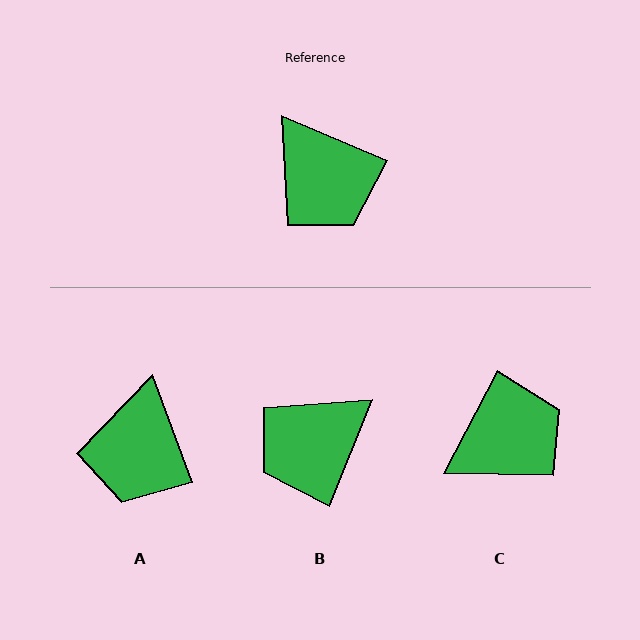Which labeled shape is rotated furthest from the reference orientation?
B, about 89 degrees away.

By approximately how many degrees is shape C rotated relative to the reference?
Approximately 85 degrees counter-clockwise.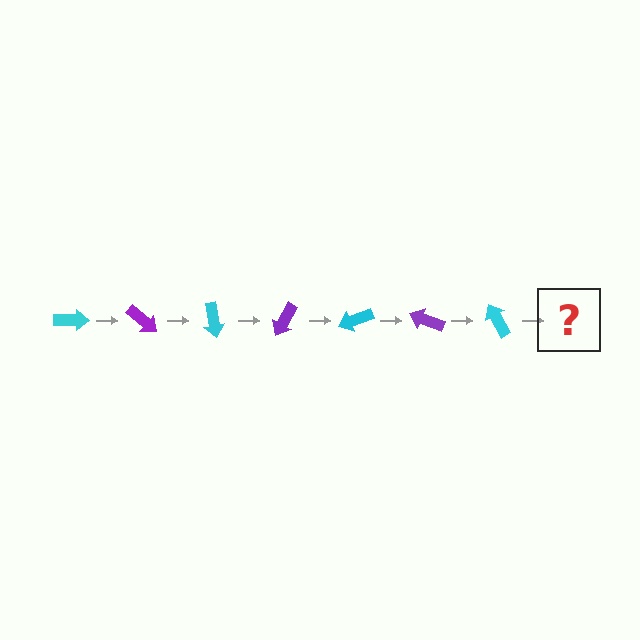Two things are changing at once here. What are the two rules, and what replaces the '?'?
The two rules are that it rotates 40 degrees each step and the color cycles through cyan and purple. The '?' should be a purple arrow, rotated 280 degrees from the start.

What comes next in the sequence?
The next element should be a purple arrow, rotated 280 degrees from the start.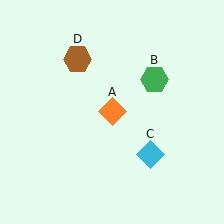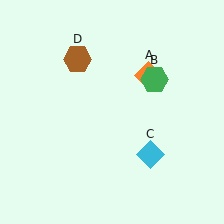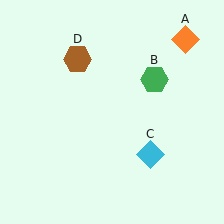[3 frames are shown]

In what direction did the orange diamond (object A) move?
The orange diamond (object A) moved up and to the right.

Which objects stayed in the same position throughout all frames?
Green hexagon (object B) and cyan diamond (object C) and brown hexagon (object D) remained stationary.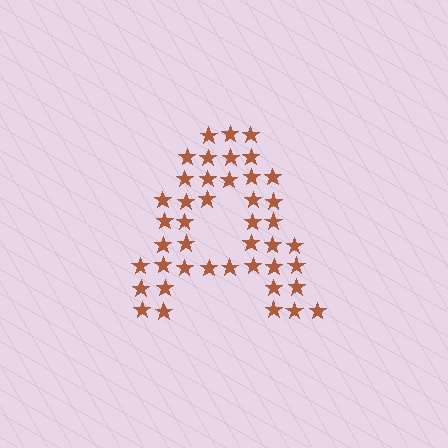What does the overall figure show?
The overall figure shows the letter A.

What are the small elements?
The small elements are stars.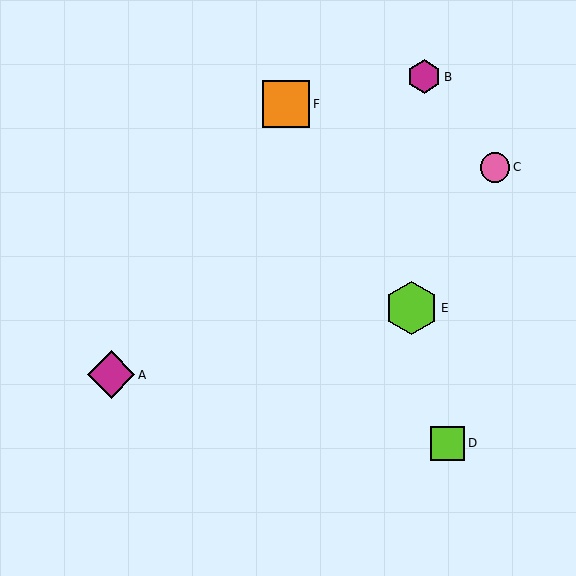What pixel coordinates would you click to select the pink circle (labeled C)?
Click at (495, 167) to select the pink circle C.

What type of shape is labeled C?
Shape C is a pink circle.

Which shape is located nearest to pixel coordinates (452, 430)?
The lime square (labeled D) at (448, 443) is nearest to that location.